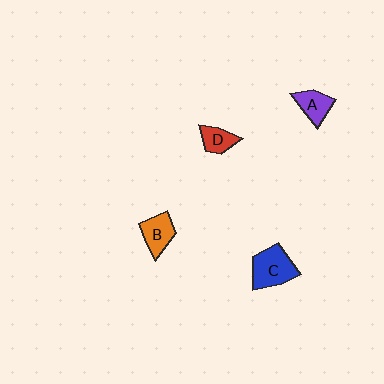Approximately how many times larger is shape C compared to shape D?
Approximately 1.8 times.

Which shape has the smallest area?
Shape D (red).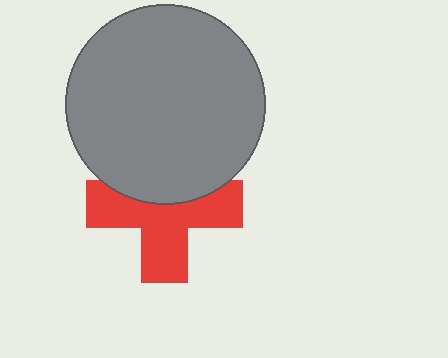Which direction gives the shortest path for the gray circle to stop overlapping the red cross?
Moving up gives the shortest separation.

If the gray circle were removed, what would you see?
You would see the complete red cross.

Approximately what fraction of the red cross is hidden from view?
Roughly 38% of the red cross is hidden behind the gray circle.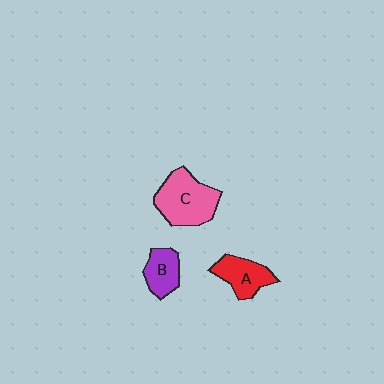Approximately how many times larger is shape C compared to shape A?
Approximately 1.5 times.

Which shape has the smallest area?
Shape B (purple).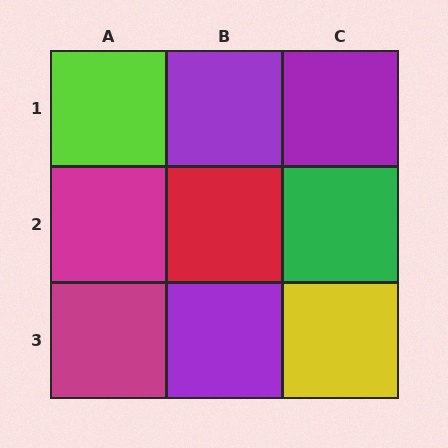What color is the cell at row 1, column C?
Purple.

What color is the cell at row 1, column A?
Lime.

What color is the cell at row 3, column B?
Purple.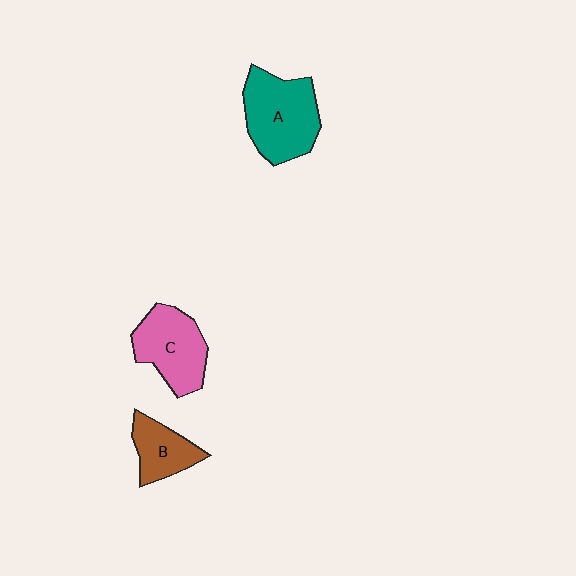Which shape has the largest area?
Shape A (teal).